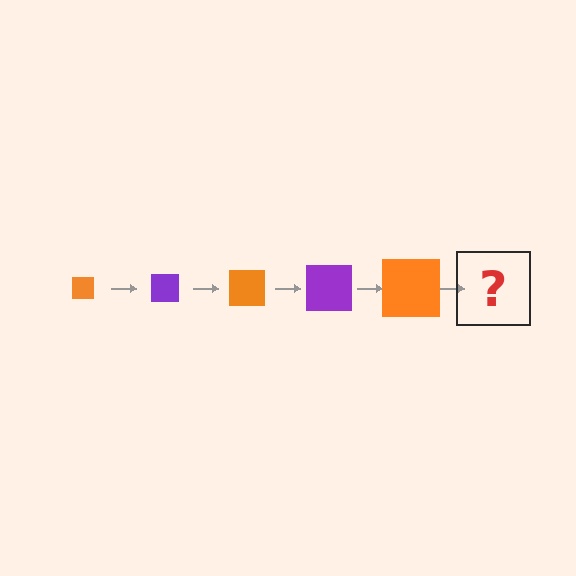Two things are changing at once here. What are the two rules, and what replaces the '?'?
The two rules are that the square grows larger each step and the color cycles through orange and purple. The '?' should be a purple square, larger than the previous one.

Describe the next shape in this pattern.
It should be a purple square, larger than the previous one.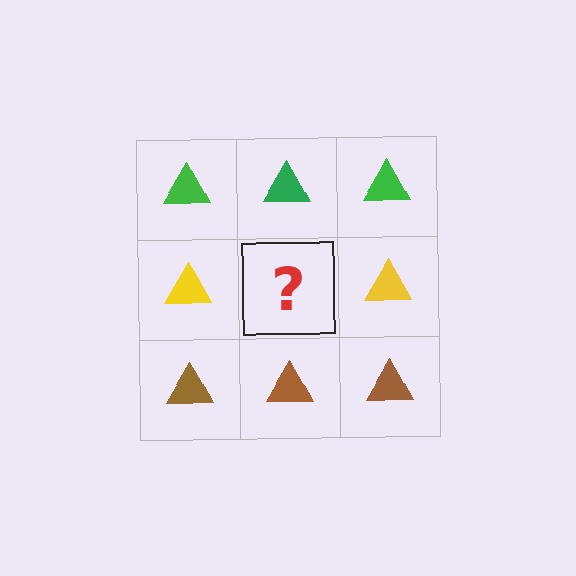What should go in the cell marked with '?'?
The missing cell should contain a yellow triangle.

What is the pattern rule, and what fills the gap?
The rule is that each row has a consistent color. The gap should be filled with a yellow triangle.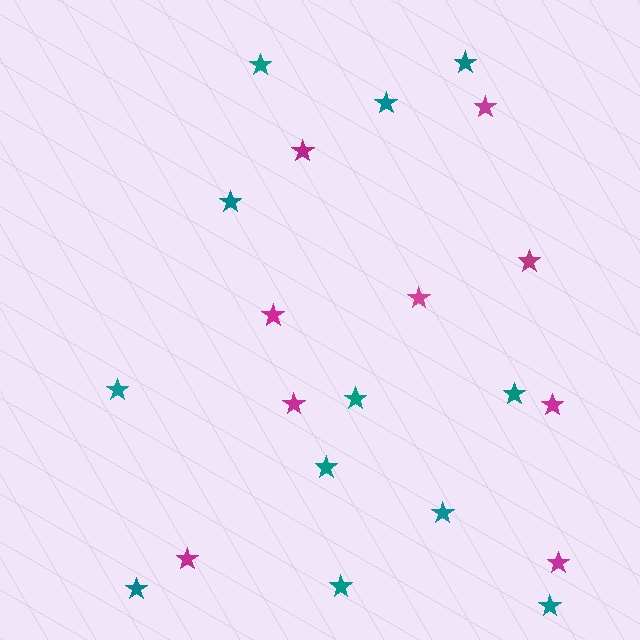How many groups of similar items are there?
There are 2 groups: one group of magenta stars (9) and one group of teal stars (12).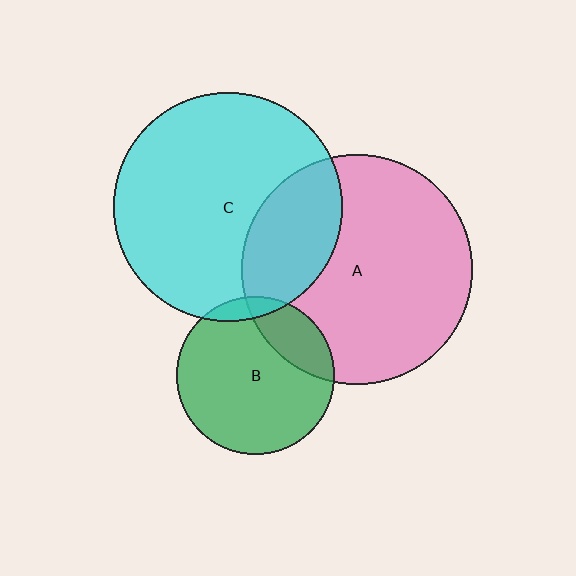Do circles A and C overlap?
Yes.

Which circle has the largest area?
Circle A (pink).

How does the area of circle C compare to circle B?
Approximately 2.1 times.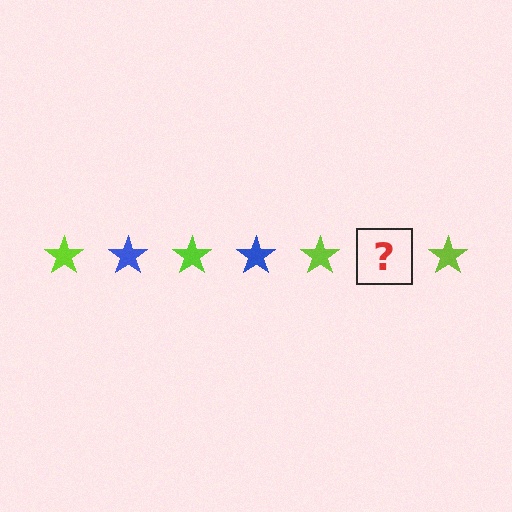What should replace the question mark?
The question mark should be replaced with a blue star.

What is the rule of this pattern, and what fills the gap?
The rule is that the pattern cycles through lime, blue stars. The gap should be filled with a blue star.